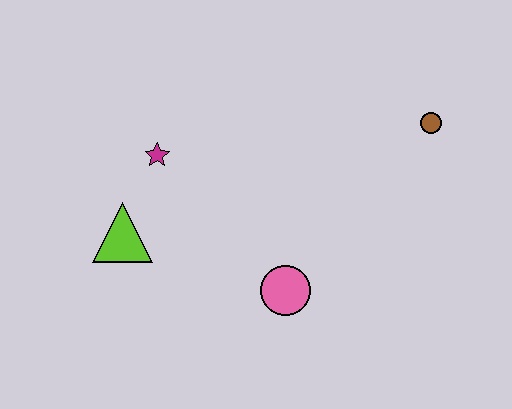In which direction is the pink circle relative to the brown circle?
The pink circle is below the brown circle.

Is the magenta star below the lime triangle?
No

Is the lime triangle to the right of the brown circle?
No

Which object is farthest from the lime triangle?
The brown circle is farthest from the lime triangle.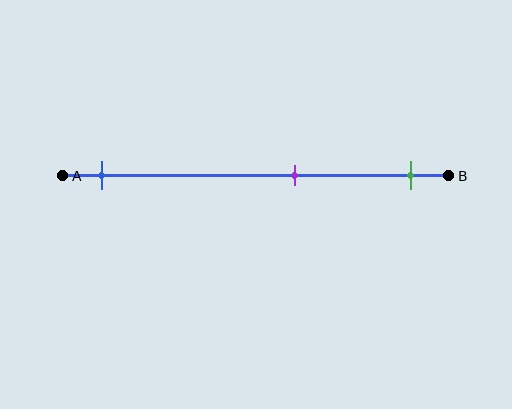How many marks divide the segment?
There are 3 marks dividing the segment.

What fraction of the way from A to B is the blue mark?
The blue mark is approximately 10% (0.1) of the way from A to B.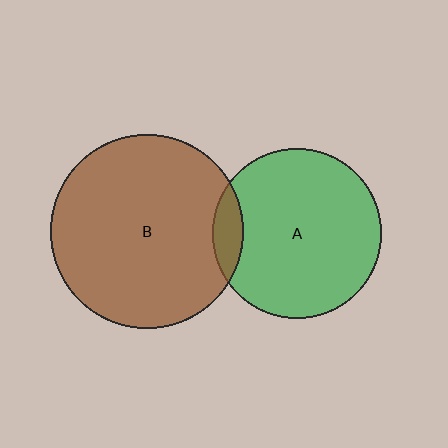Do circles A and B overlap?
Yes.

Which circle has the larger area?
Circle B (brown).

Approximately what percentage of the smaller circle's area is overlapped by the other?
Approximately 10%.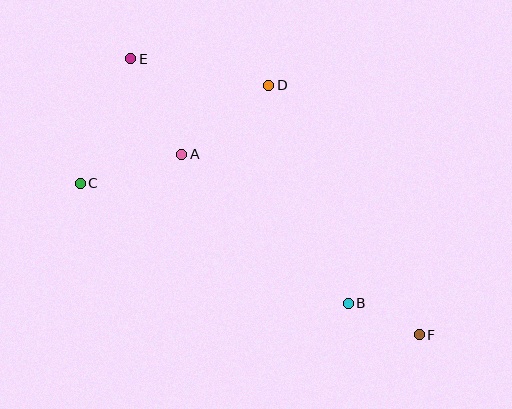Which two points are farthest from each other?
Points E and F are farthest from each other.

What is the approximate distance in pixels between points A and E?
The distance between A and E is approximately 108 pixels.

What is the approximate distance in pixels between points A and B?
The distance between A and B is approximately 223 pixels.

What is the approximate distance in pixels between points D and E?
The distance between D and E is approximately 140 pixels.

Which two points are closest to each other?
Points B and F are closest to each other.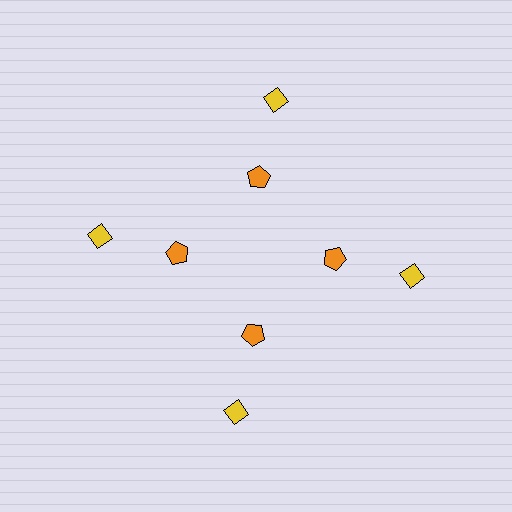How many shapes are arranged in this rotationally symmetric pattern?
There are 8 shapes, arranged in 4 groups of 2.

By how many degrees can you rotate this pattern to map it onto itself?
The pattern maps onto itself every 90 degrees of rotation.